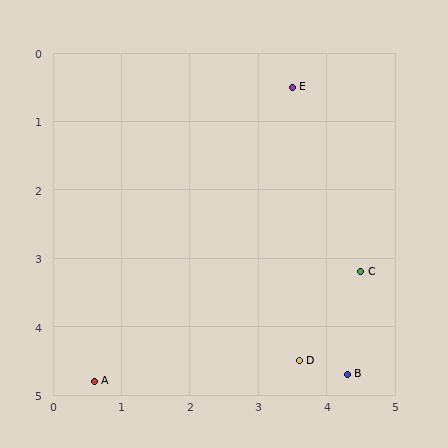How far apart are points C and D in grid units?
Points C and D are about 1.6 grid units apart.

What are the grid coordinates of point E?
Point E is at approximately (3.5, 0.5).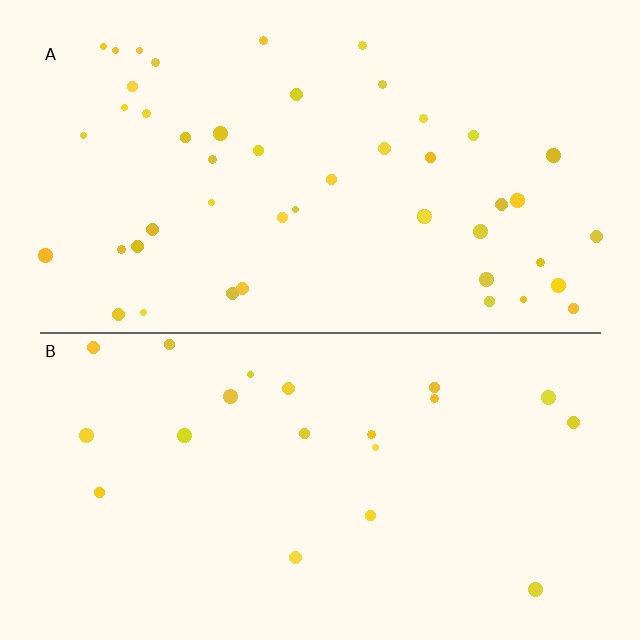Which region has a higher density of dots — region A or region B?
A (the top).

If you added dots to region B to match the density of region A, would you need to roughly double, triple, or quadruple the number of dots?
Approximately double.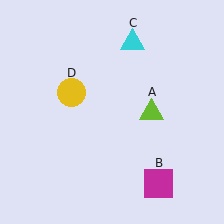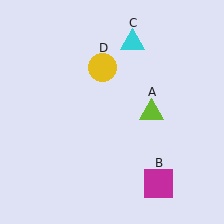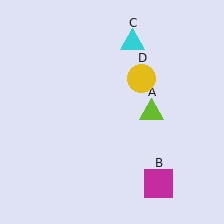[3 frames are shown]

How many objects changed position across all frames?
1 object changed position: yellow circle (object D).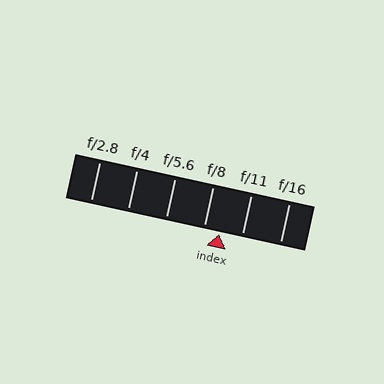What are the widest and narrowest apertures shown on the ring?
The widest aperture shown is f/2.8 and the narrowest is f/16.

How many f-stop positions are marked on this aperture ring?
There are 6 f-stop positions marked.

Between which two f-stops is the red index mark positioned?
The index mark is between f/8 and f/11.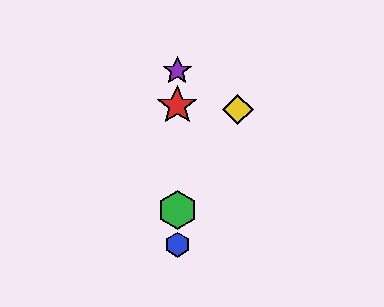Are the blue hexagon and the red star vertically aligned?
Yes, both are at x≈177.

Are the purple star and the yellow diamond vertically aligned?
No, the purple star is at x≈177 and the yellow diamond is at x≈238.